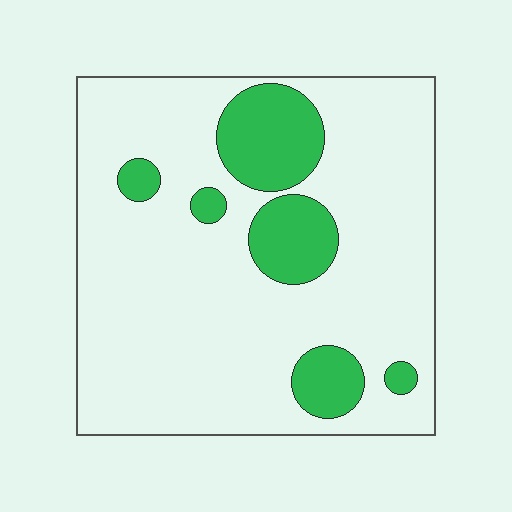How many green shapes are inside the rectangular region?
6.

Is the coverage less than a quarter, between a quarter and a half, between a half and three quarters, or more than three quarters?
Less than a quarter.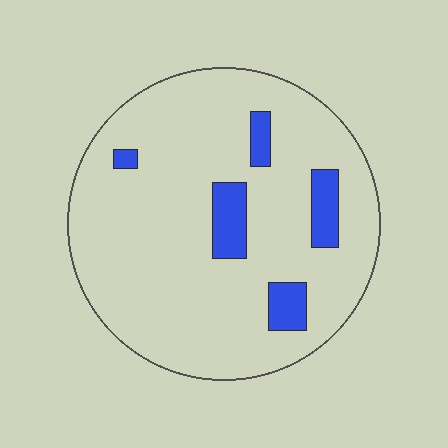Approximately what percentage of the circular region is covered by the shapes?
Approximately 10%.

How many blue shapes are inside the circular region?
5.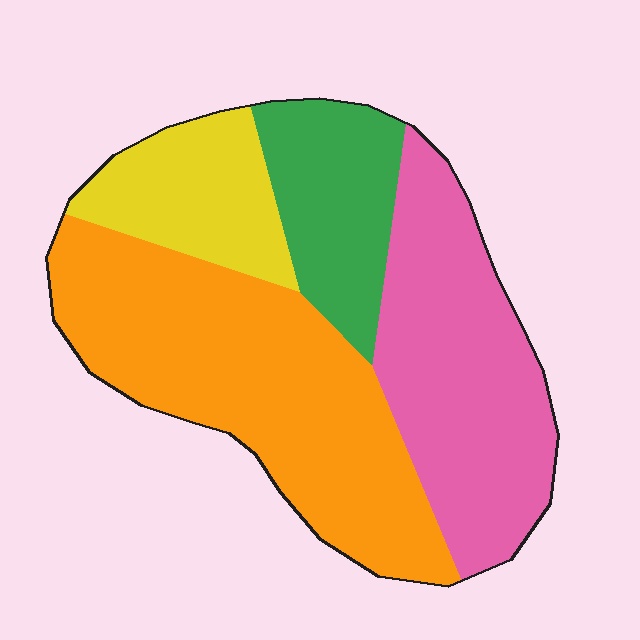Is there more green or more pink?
Pink.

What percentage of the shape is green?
Green takes up about one sixth (1/6) of the shape.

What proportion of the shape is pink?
Pink covers around 30% of the shape.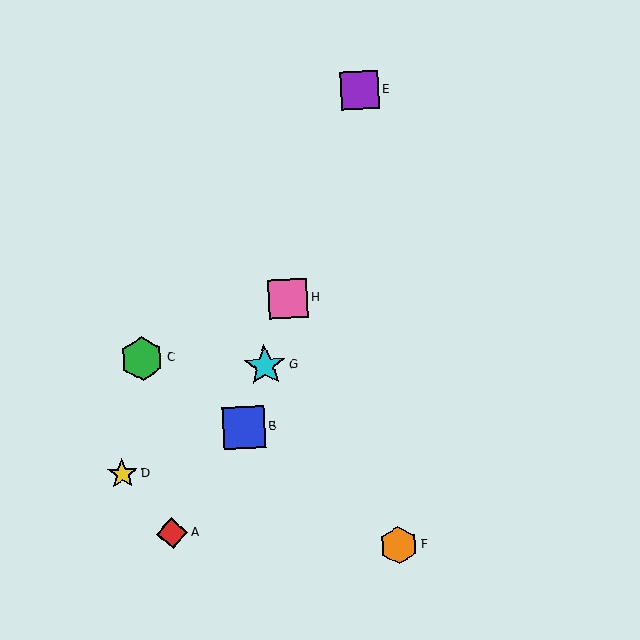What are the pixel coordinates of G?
Object G is at (265, 366).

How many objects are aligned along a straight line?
4 objects (B, E, G, H) are aligned along a straight line.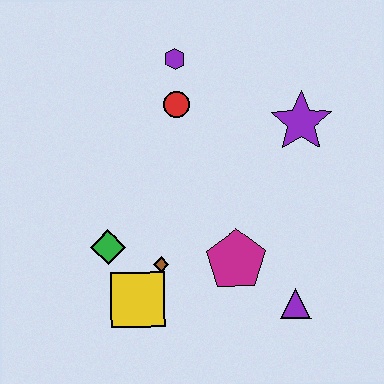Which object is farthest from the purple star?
The yellow square is farthest from the purple star.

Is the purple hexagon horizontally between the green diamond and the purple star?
Yes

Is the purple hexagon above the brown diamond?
Yes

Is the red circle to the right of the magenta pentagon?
No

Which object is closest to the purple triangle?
The magenta pentagon is closest to the purple triangle.